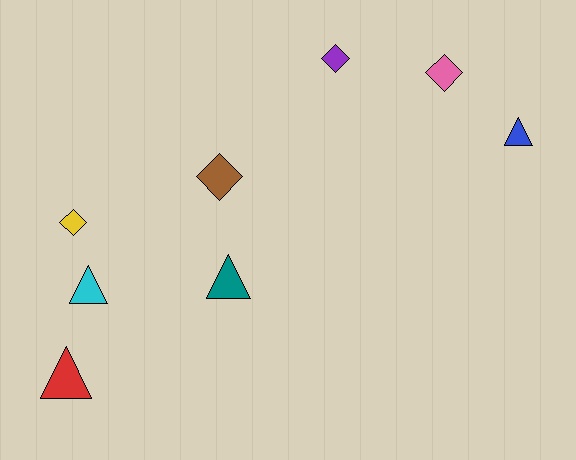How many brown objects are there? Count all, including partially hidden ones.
There is 1 brown object.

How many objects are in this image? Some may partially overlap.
There are 8 objects.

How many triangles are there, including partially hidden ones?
There are 4 triangles.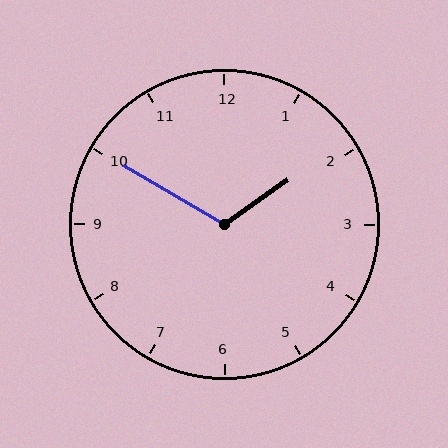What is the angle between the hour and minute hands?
Approximately 115 degrees.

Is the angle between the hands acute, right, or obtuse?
It is obtuse.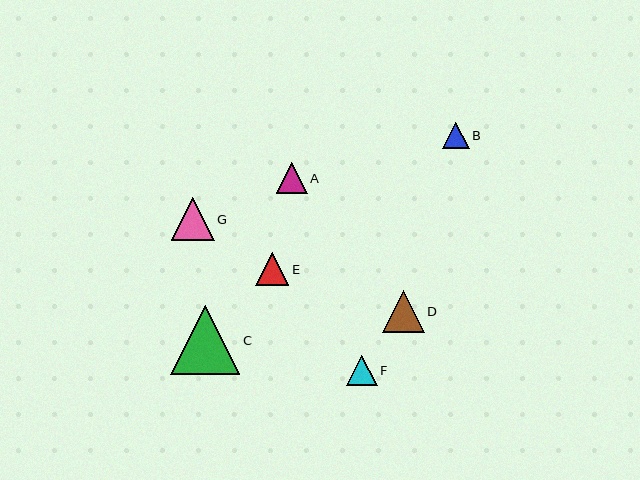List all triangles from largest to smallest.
From largest to smallest: C, G, D, E, A, F, B.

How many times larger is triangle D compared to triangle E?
Triangle D is approximately 1.3 times the size of triangle E.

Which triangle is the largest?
Triangle C is the largest with a size of approximately 69 pixels.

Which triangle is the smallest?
Triangle B is the smallest with a size of approximately 26 pixels.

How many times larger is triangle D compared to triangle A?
Triangle D is approximately 1.4 times the size of triangle A.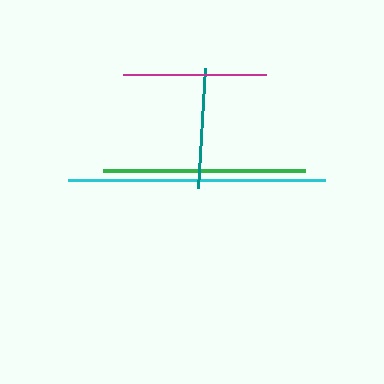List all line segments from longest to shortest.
From longest to shortest: cyan, green, magenta, teal.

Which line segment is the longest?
The cyan line is the longest at approximately 257 pixels.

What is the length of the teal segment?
The teal segment is approximately 121 pixels long.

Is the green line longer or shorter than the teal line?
The green line is longer than the teal line.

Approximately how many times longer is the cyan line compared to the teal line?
The cyan line is approximately 2.1 times the length of the teal line.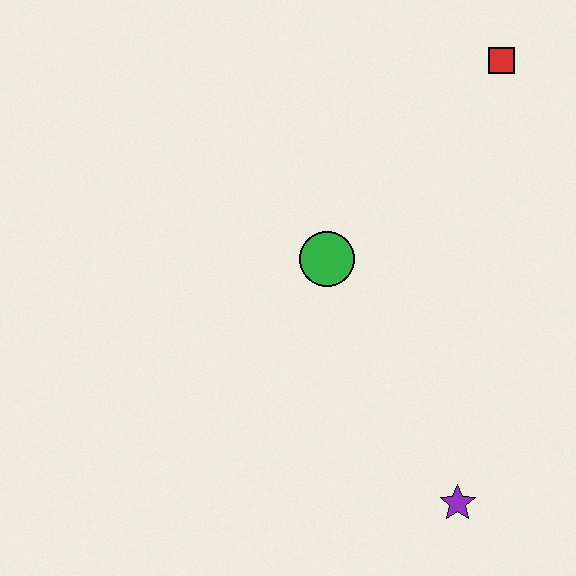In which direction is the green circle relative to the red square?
The green circle is below the red square.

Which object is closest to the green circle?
The red square is closest to the green circle.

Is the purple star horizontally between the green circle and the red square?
Yes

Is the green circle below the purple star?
No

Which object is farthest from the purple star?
The red square is farthest from the purple star.